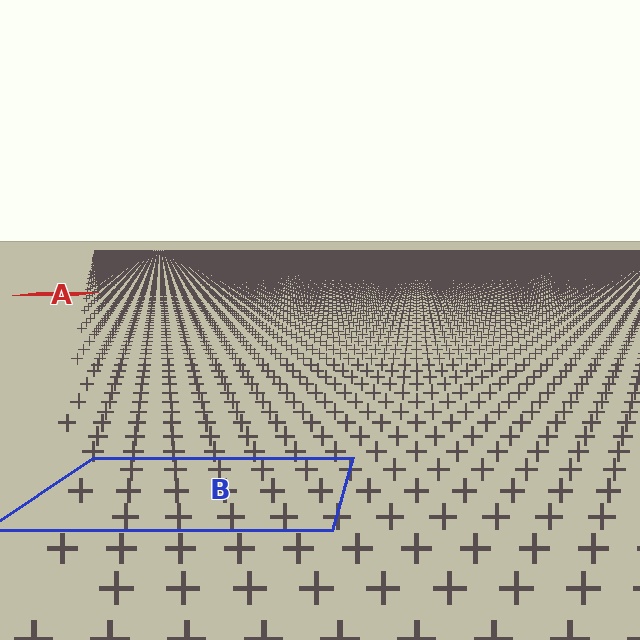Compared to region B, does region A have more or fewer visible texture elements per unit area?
Region A has more texture elements per unit area — they are packed more densely because it is farther away.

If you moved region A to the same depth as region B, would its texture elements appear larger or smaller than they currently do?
They would appear larger. At a closer depth, the same texture elements are projected at a bigger on-screen size.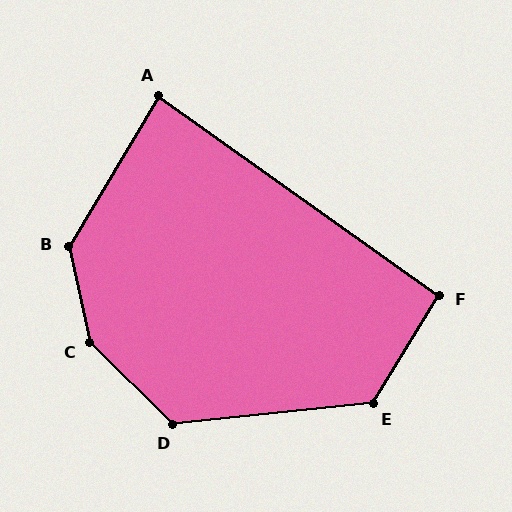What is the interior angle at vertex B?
Approximately 137 degrees (obtuse).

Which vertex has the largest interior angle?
C, at approximately 147 degrees.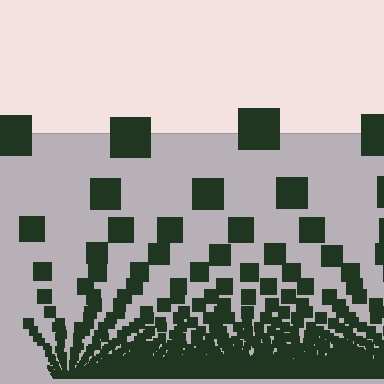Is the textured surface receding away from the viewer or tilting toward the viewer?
The surface appears to tilt toward the viewer. Texture elements get larger and sparser toward the top.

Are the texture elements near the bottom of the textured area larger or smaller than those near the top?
Smaller. The gradient is inverted — elements near the bottom are smaller and denser.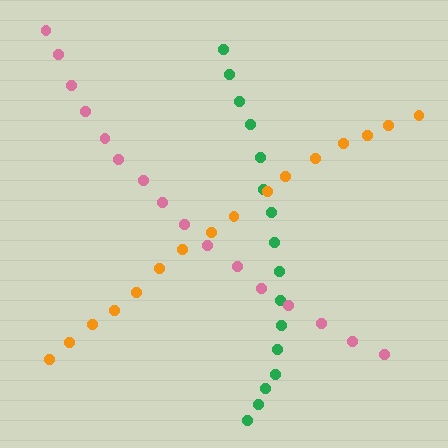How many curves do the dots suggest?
There are 3 distinct paths.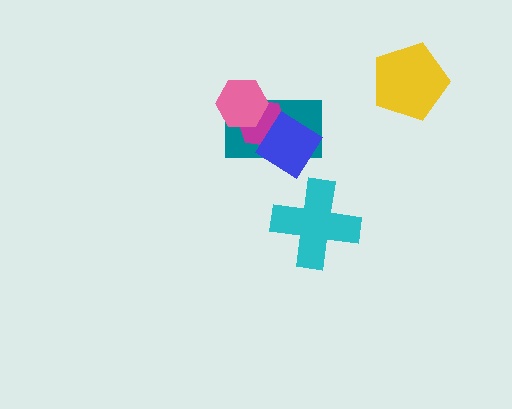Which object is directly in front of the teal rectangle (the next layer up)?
The magenta hexagon is directly in front of the teal rectangle.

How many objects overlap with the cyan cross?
0 objects overlap with the cyan cross.